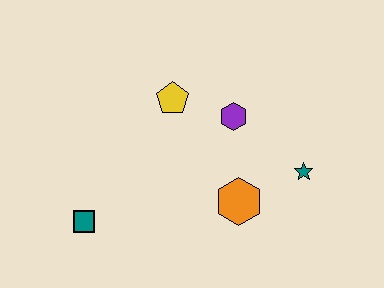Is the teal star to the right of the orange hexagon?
Yes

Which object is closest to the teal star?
The orange hexagon is closest to the teal star.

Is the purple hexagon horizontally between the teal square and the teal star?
Yes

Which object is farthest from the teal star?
The teal square is farthest from the teal star.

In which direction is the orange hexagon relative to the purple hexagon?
The orange hexagon is below the purple hexagon.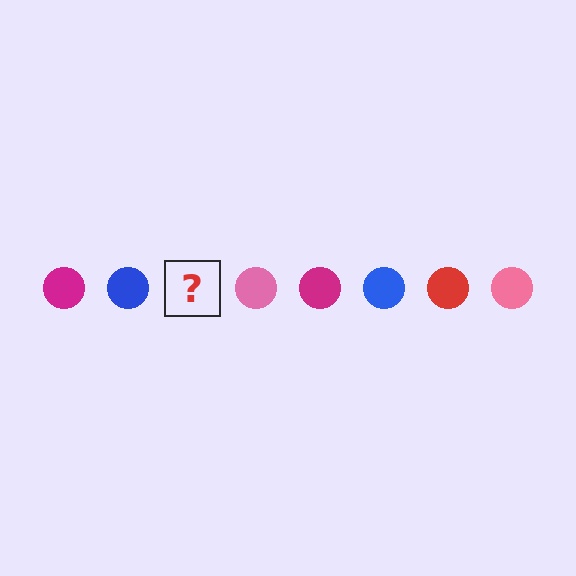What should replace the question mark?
The question mark should be replaced with a red circle.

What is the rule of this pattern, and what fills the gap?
The rule is that the pattern cycles through magenta, blue, red, pink circles. The gap should be filled with a red circle.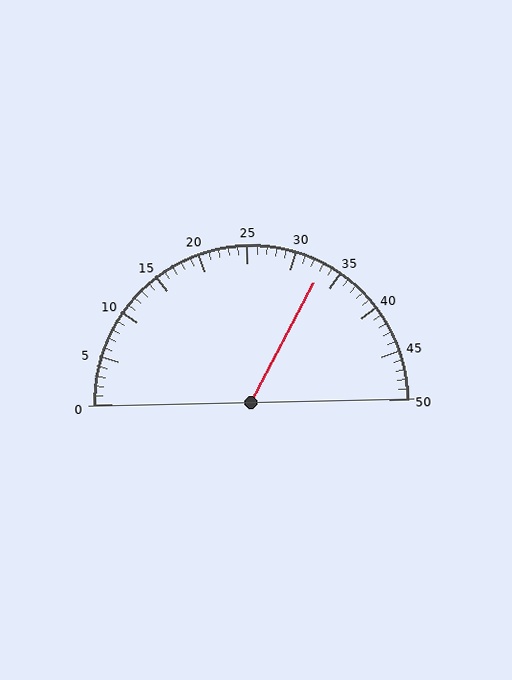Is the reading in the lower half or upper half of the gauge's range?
The reading is in the upper half of the range (0 to 50).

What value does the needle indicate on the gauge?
The needle indicates approximately 33.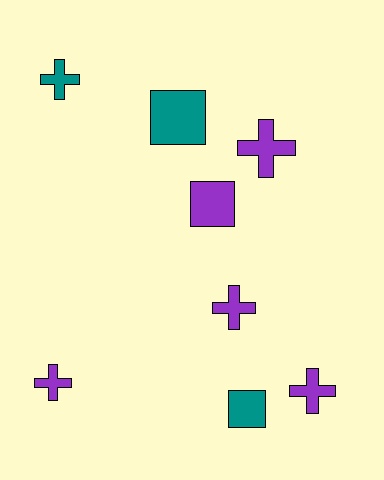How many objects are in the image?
There are 8 objects.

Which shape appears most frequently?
Cross, with 5 objects.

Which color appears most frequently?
Purple, with 5 objects.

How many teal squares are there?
There are 2 teal squares.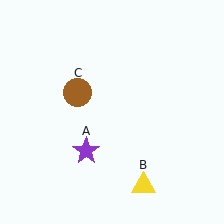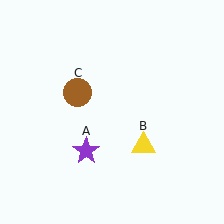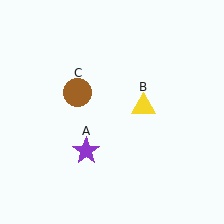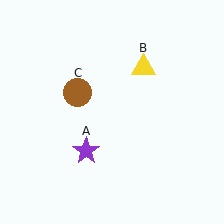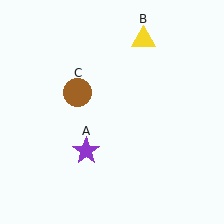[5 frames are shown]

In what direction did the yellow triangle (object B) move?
The yellow triangle (object B) moved up.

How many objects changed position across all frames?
1 object changed position: yellow triangle (object B).